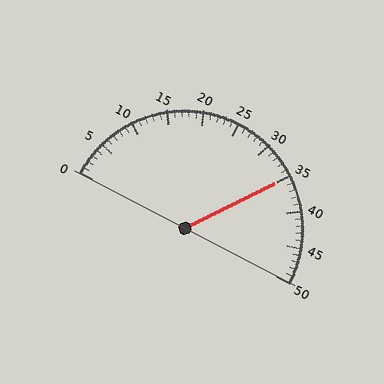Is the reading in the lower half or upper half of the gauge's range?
The reading is in the upper half of the range (0 to 50).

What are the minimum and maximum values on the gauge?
The gauge ranges from 0 to 50.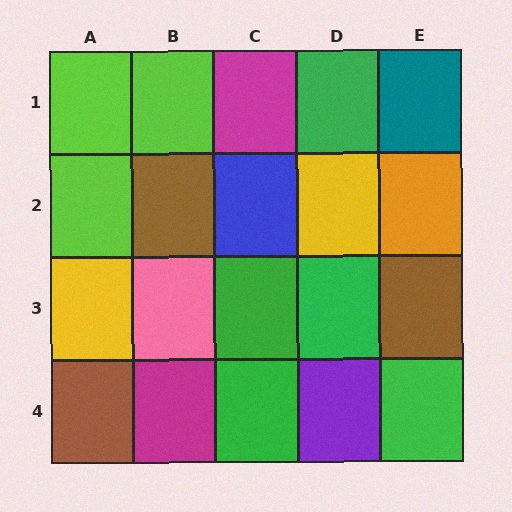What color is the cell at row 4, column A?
Brown.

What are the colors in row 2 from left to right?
Lime, brown, blue, yellow, orange.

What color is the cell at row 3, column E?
Brown.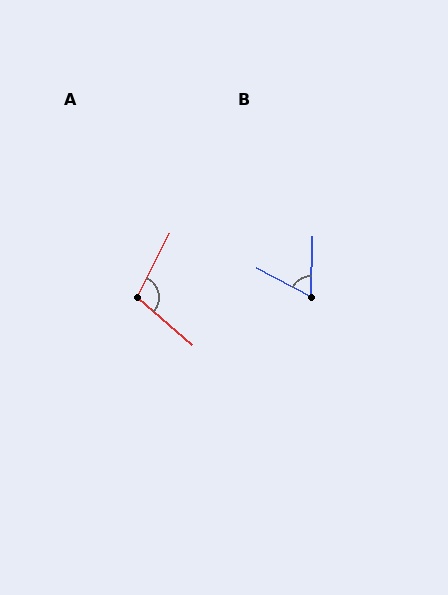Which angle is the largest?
A, at approximately 104 degrees.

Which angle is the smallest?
B, at approximately 63 degrees.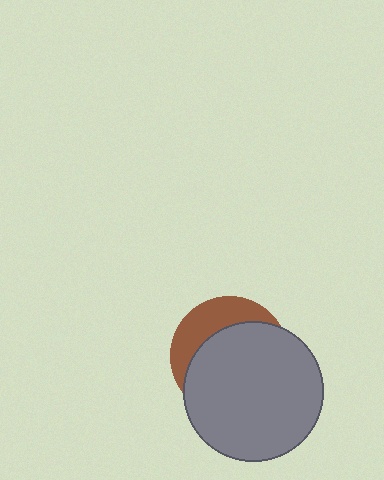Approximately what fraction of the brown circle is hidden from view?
Roughly 69% of the brown circle is hidden behind the gray circle.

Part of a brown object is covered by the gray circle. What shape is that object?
It is a circle.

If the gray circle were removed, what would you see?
You would see the complete brown circle.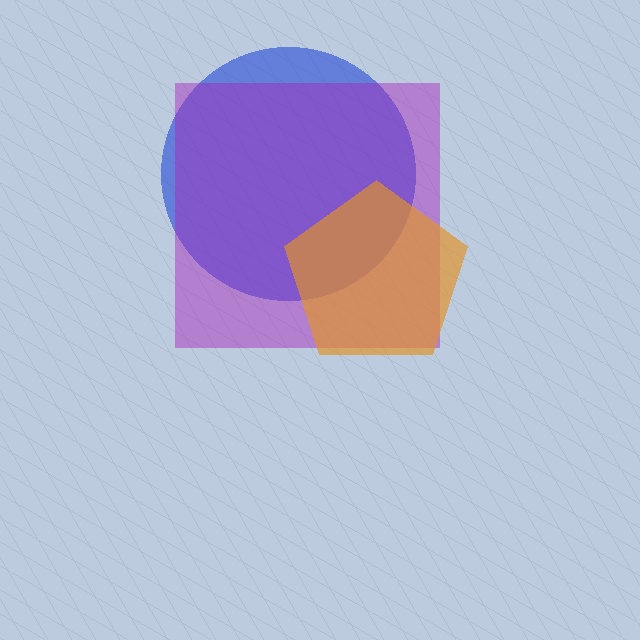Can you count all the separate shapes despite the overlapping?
Yes, there are 3 separate shapes.